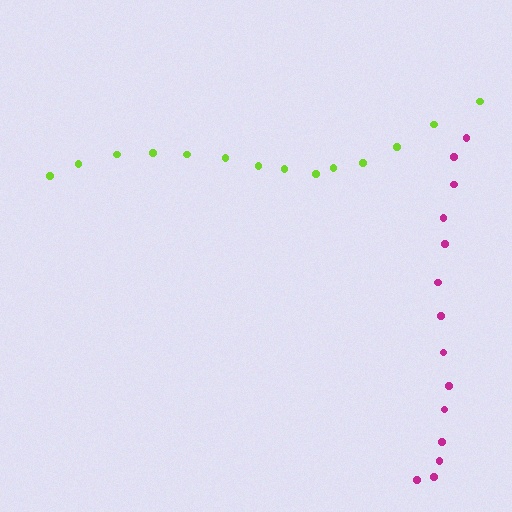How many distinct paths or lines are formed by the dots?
There are 2 distinct paths.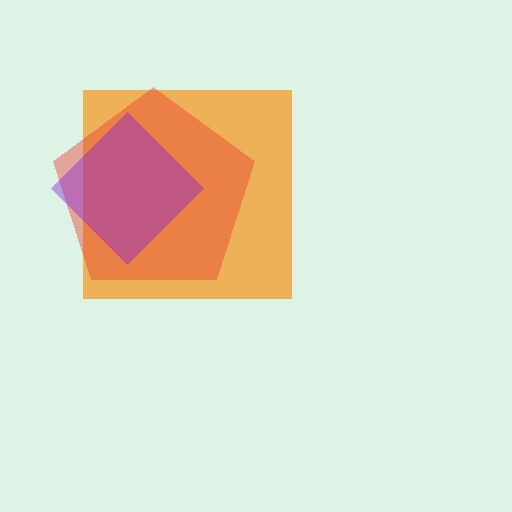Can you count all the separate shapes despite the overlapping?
Yes, there are 3 separate shapes.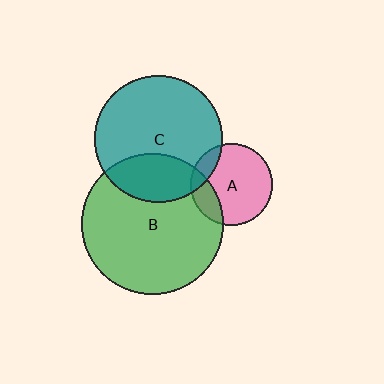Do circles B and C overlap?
Yes.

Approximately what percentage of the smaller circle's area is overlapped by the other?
Approximately 30%.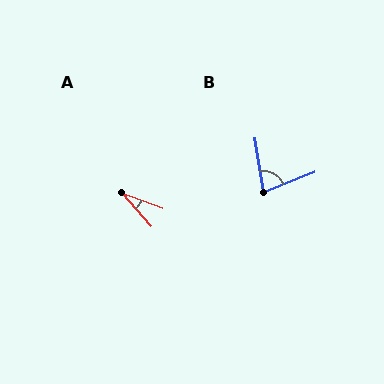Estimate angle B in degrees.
Approximately 78 degrees.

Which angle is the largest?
B, at approximately 78 degrees.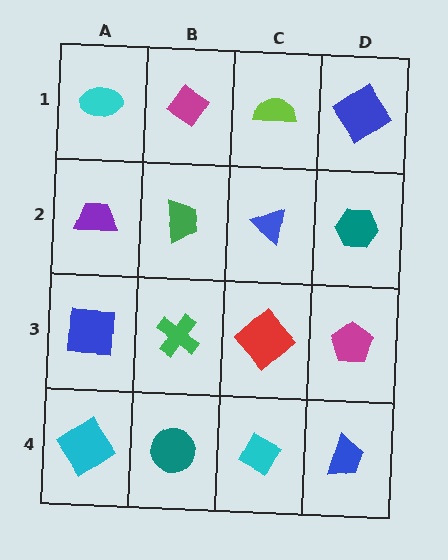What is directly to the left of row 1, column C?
A magenta diamond.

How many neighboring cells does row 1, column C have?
3.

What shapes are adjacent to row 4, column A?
A blue square (row 3, column A), a teal circle (row 4, column B).